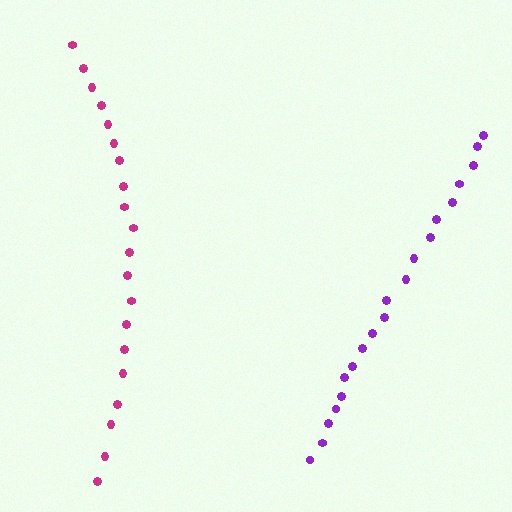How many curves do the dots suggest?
There are 2 distinct paths.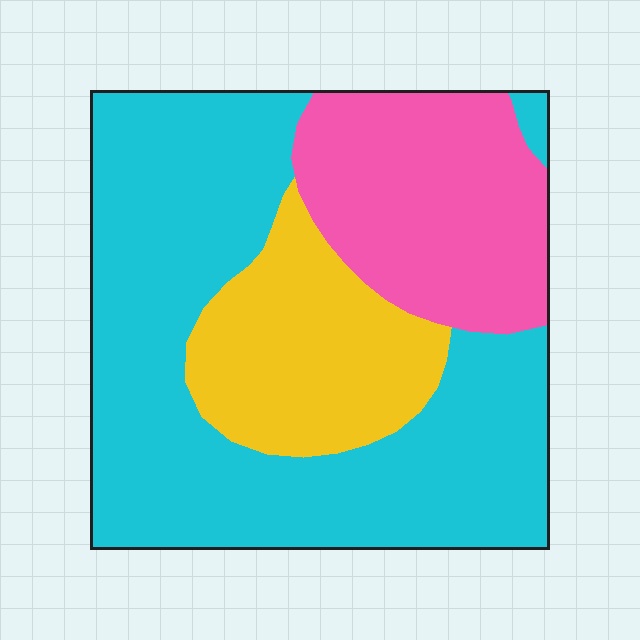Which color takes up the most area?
Cyan, at roughly 55%.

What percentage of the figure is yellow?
Yellow takes up about one fifth (1/5) of the figure.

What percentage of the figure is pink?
Pink covers roughly 25% of the figure.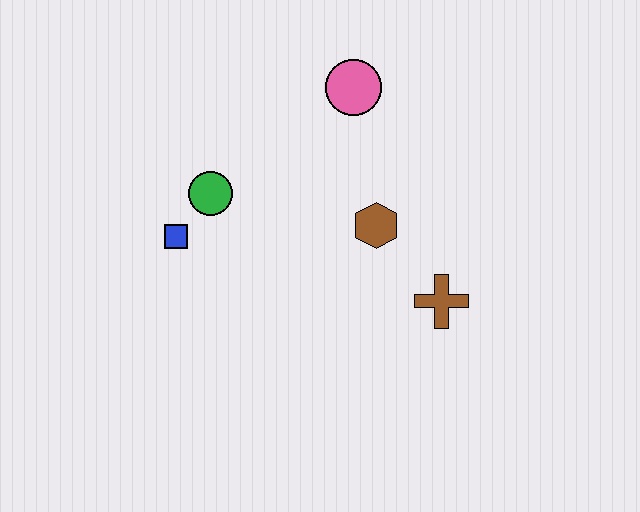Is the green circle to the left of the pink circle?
Yes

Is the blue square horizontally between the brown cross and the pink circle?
No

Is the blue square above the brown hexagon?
No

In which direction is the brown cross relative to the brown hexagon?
The brown cross is below the brown hexagon.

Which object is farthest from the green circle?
The brown cross is farthest from the green circle.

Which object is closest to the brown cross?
The brown hexagon is closest to the brown cross.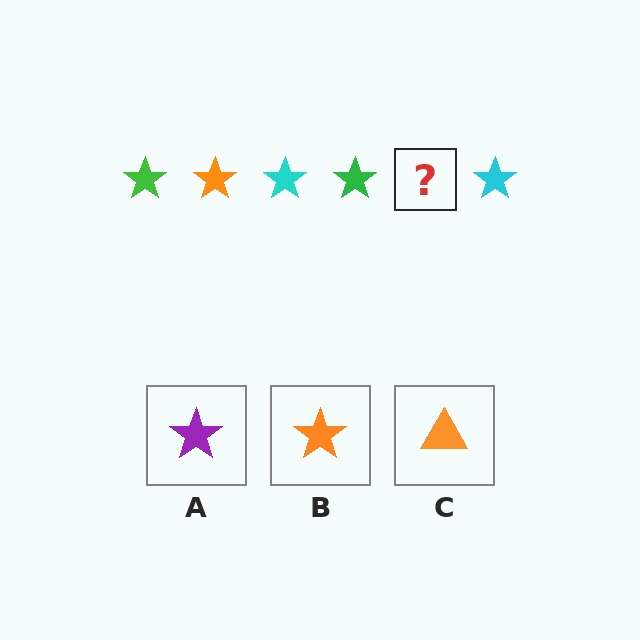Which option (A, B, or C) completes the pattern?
B.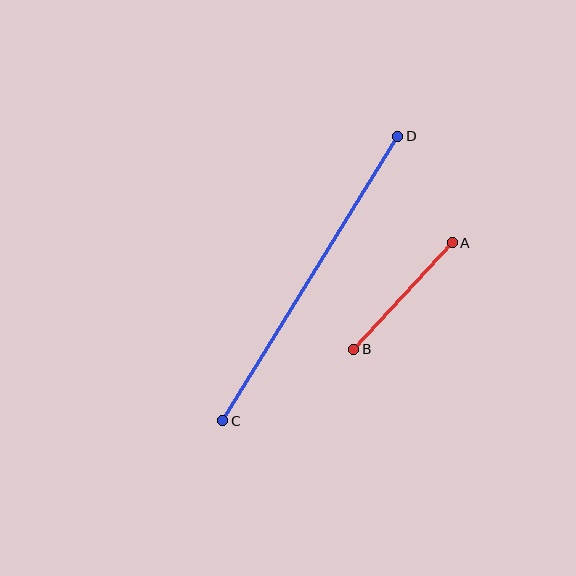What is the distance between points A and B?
The distance is approximately 145 pixels.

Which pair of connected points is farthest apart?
Points C and D are farthest apart.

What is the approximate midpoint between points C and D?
The midpoint is at approximately (310, 278) pixels.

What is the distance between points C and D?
The distance is approximately 334 pixels.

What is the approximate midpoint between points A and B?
The midpoint is at approximately (403, 296) pixels.